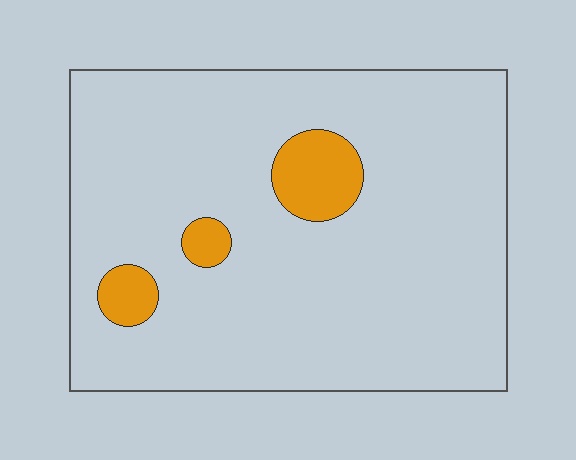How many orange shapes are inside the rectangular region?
3.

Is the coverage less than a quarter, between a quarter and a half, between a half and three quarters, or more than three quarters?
Less than a quarter.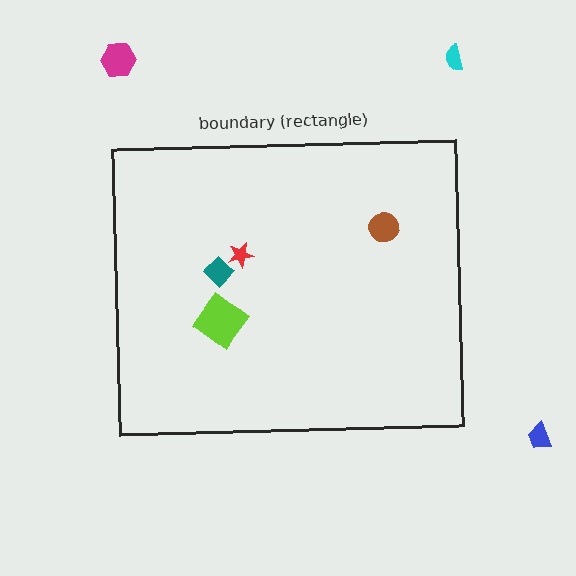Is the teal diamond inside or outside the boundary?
Inside.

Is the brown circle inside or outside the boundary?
Inside.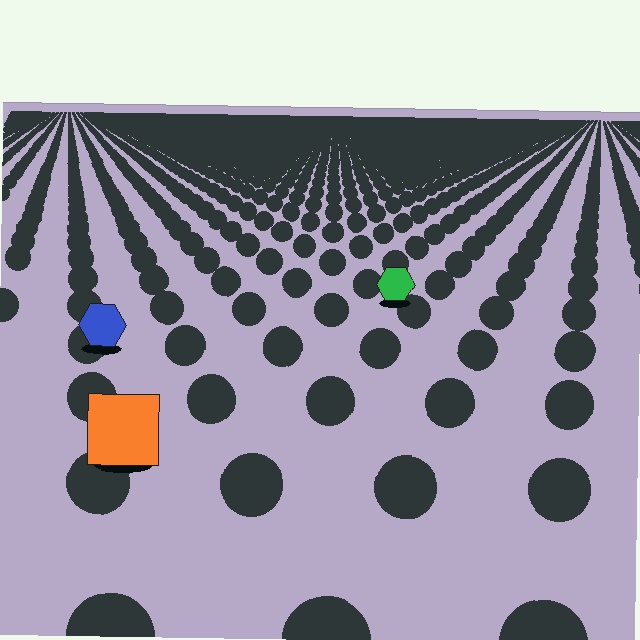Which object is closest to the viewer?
The orange square is closest. The texture marks near it are larger and more spread out.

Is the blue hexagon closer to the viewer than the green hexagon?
Yes. The blue hexagon is closer — you can tell from the texture gradient: the ground texture is coarser near it.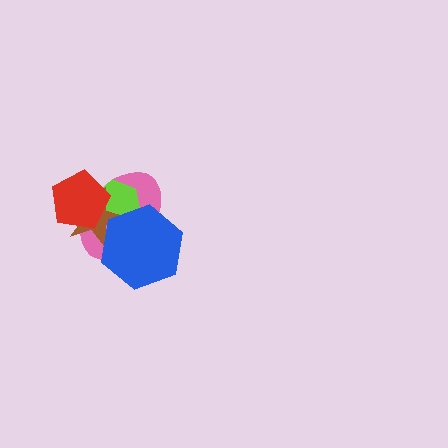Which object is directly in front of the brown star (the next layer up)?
The red pentagon is directly in front of the brown star.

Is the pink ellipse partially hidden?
Yes, it is partially covered by another shape.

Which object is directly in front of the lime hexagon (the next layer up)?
The brown star is directly in front of the lime hexagon.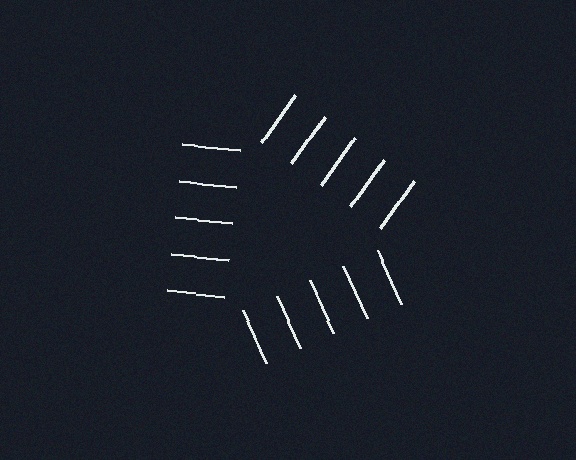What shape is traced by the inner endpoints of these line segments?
An illusory triangle — the line segments terminate on its edges but no continuous stroke is drawn.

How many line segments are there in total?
15 — 5 along each of the 3 edges.